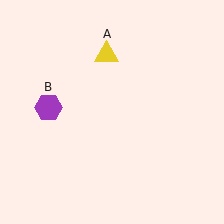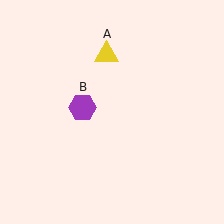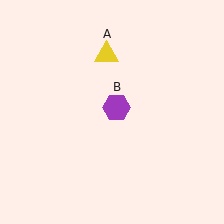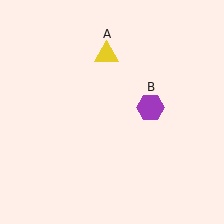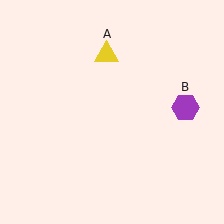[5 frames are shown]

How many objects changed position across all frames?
1 object changed position: purple hexagon (object B).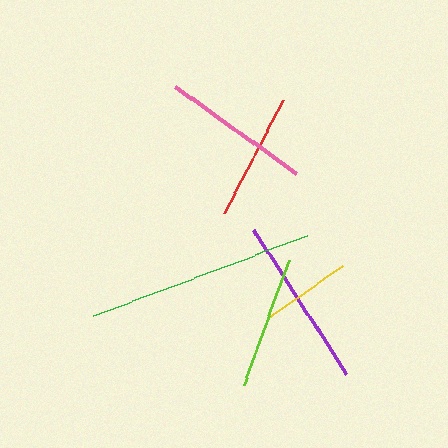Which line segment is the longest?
The green line is the longest at approximately 228 pixels.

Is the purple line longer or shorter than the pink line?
The purple line is longer than the pink line.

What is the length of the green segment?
The green segment is approximately 228 pixels long.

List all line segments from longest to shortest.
From longest to shortest: green, purple, pink, lime, red, yellow.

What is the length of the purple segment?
The purple segment is approximately 172 pixels long.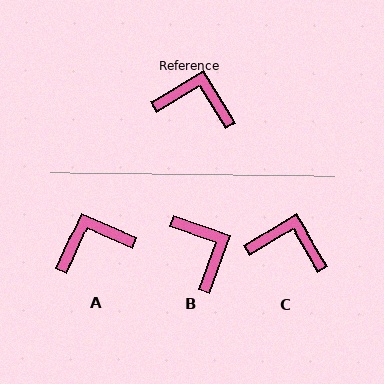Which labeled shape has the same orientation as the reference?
C.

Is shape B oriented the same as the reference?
No, it is off by about 51 degrees.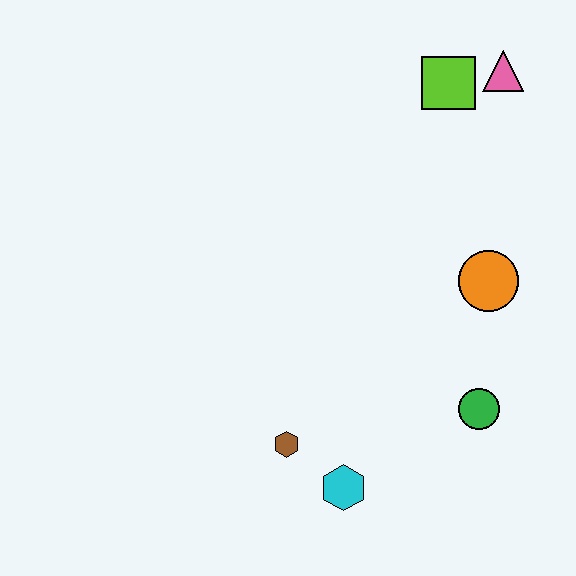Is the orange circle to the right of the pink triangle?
No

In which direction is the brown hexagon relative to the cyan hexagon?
The brown hexagon is to the left of the cyan hexagon.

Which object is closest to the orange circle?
The green circle is closest to the orange circle.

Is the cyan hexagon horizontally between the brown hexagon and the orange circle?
Yes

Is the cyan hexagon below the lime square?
Yes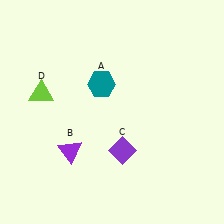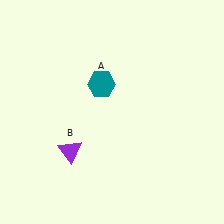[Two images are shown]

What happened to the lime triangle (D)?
The lime triangle (D) was removed in Image 2. It was in the top-left area of Image 1.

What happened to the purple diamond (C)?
The purple diamond (C) was removed in Image 2. It was in the bottom-right area of Image 1.